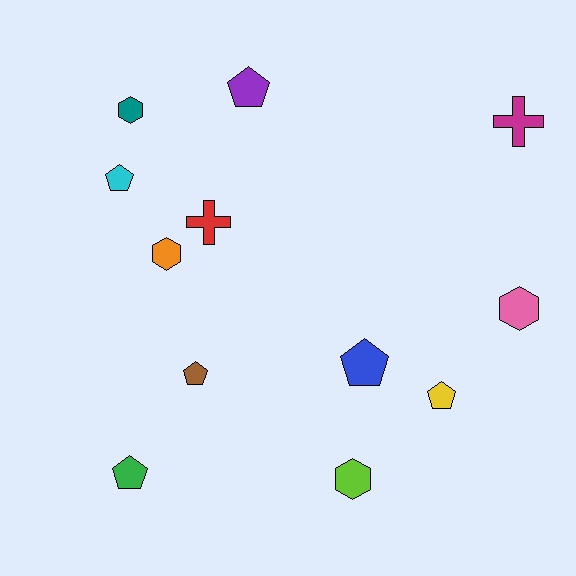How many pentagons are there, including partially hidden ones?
There are 6 pentagons.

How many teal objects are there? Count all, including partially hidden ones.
There is 1 teal object.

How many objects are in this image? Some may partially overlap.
There are 12 objects.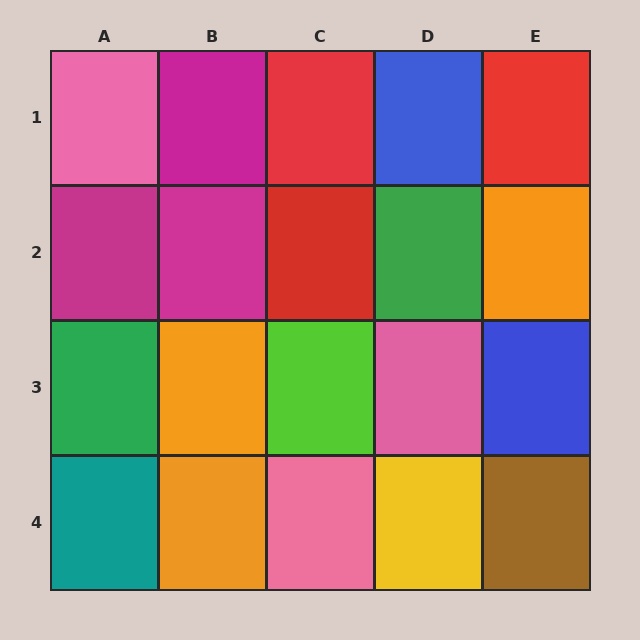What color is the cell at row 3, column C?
Lime.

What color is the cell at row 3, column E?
Blue.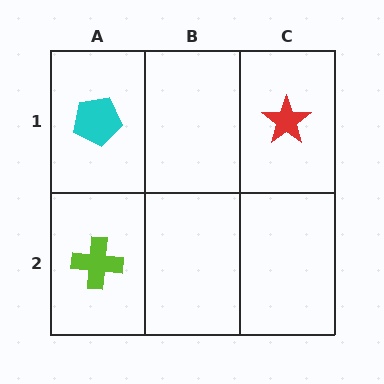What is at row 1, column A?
A cyan pentagon.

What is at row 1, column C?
A red star.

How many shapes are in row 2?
1 shape.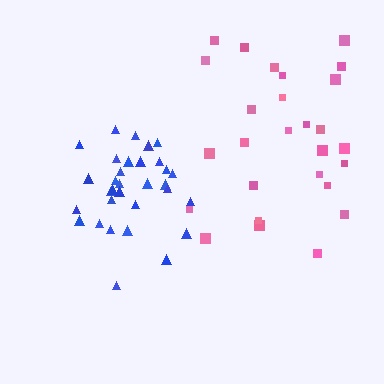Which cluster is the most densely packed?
Blue.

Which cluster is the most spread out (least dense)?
Pink.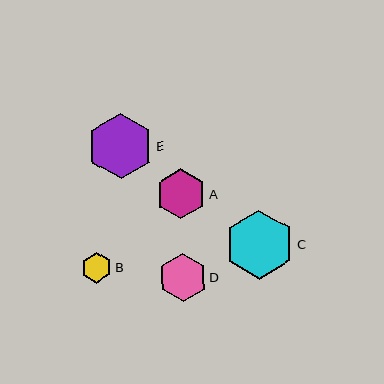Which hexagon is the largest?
Hexagon C is the largest with a size of approximately 69 pixels.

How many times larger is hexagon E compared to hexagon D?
Hexagon E is approximately 1.4 times the size of hexagon D.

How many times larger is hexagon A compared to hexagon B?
Hexagon A is approximately 1.6 times the size of hexagon B.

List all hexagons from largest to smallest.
From largest to smallest: C, E, A, D, B.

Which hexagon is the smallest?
Hexagon B is the smallest with a size of approximately 31 pixels.